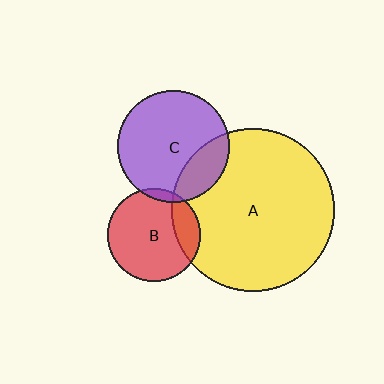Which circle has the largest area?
Circle A (yellow).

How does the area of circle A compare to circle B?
Approximately 3.1 times.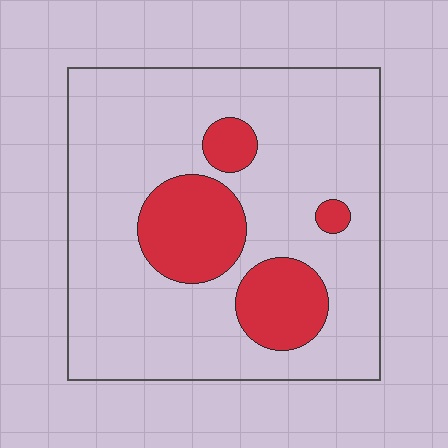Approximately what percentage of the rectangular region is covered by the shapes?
Approximately 20%.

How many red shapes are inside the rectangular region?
4.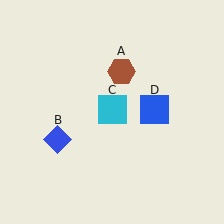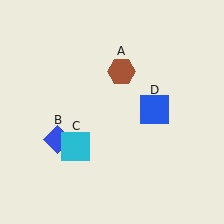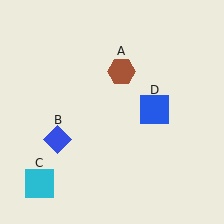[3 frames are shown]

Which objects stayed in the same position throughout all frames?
Brown hexagon (object A) and blue diamond (object B) and blue square (object D) remained stationary.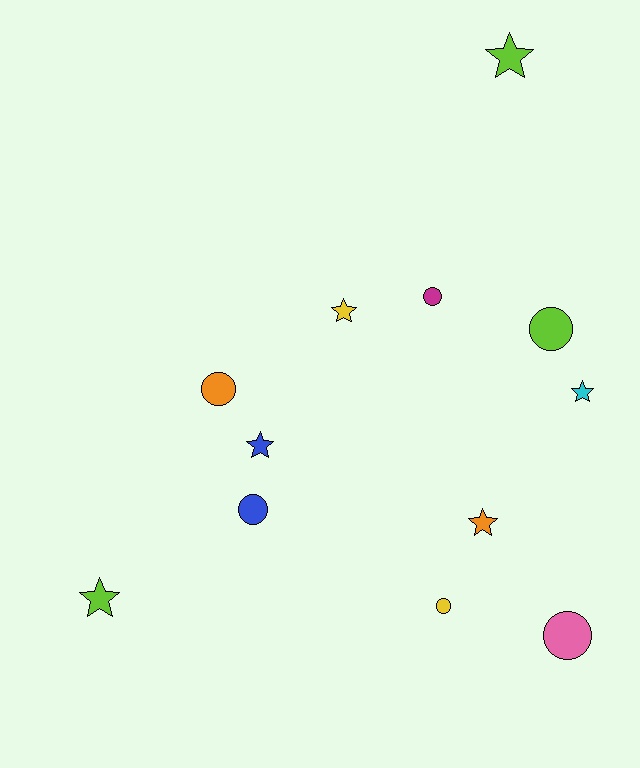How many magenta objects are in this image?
There is 1 magenta object.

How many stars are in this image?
There are 6 stars.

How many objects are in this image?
There are 12 objects.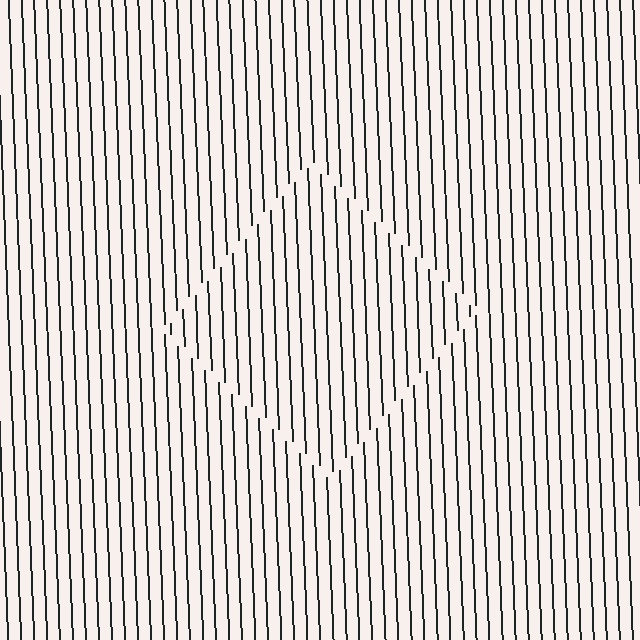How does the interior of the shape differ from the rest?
The interior of the shape contains the same grating, shifted by half a period — the contour is defined by the phase discontinuity where line-ends from the inner and outer gratings abut.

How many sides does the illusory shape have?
4 sides — the line-ends trace a square.